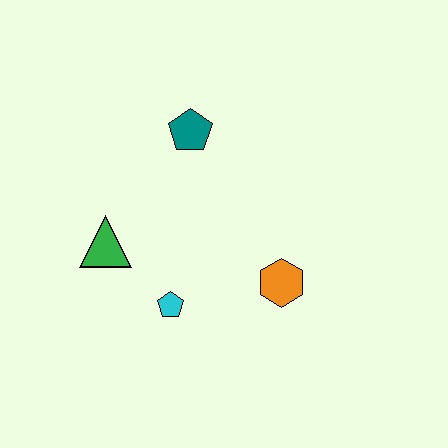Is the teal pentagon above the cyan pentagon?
Yes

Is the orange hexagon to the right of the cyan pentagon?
Yes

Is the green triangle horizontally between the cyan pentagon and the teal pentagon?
No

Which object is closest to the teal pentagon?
The green triangle is closest to the teal pentagon.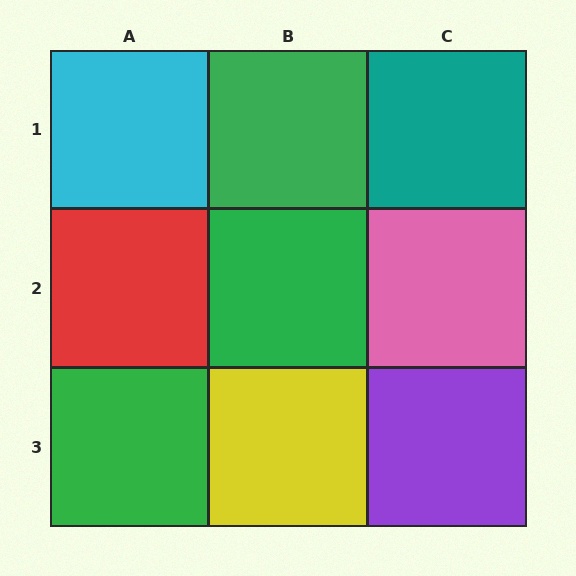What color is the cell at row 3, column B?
Yellow.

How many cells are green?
3 cells are green.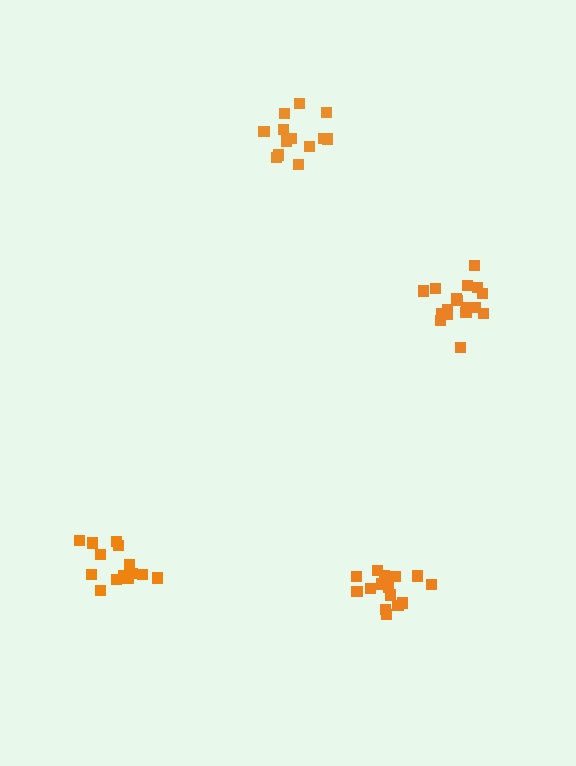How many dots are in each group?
Group 1: 15 dots, Group 2: 14 dots, Group 3: 14 dots, Group 4: 17 dots (60 total).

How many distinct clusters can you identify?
There are 4 distinct clusters.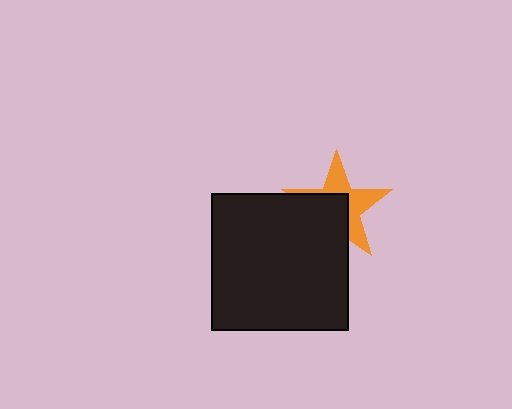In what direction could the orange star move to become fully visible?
The orange star could move toward the upper-right. That would shift it out from behind the black square entirely.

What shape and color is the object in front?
The object in front is a black square.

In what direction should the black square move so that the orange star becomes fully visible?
The black square should move toward the lower-left. That is the shortest direction to clear the overlap and leave the orange star fully visible.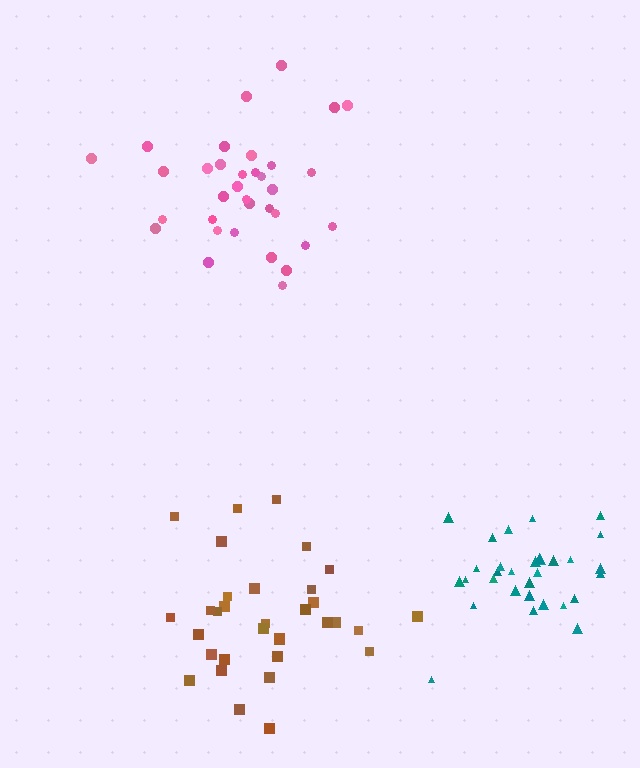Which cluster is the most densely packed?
Teal.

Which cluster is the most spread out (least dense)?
Brown.